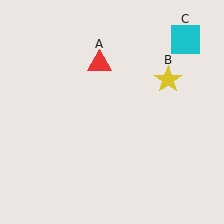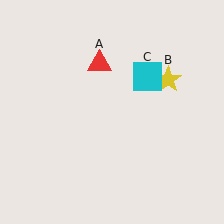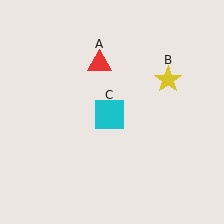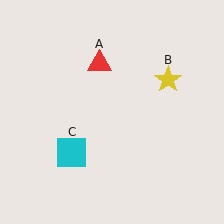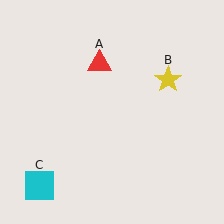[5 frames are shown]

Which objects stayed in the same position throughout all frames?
Red triangle (object A) and yellow star (object B) remained stationary.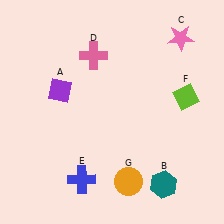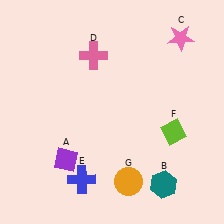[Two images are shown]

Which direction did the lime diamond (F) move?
The lime diamond (F) moved down.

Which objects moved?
The objects that moved are: the purple diamond (A), the lime diamond (F).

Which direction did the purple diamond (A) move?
The purple diamond (A) moved down.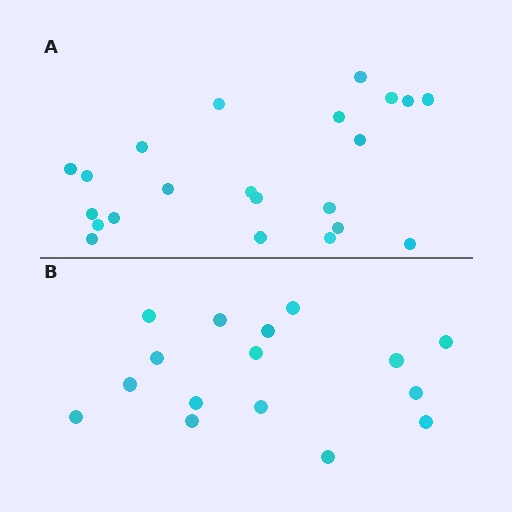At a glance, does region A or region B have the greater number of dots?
Region A (the top region) has more dots.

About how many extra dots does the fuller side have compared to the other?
Region A has about 6 more dots than region B.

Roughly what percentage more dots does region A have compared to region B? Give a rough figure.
About 40% more.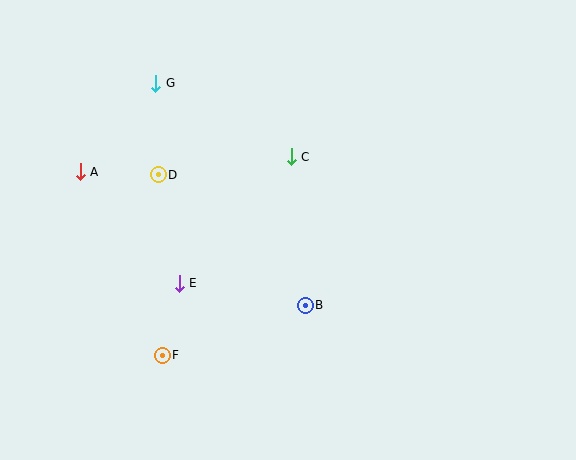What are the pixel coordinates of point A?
Point A is at (80, 172).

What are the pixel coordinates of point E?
Point E is at (179, 283).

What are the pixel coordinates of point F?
Point F is at (162, 356).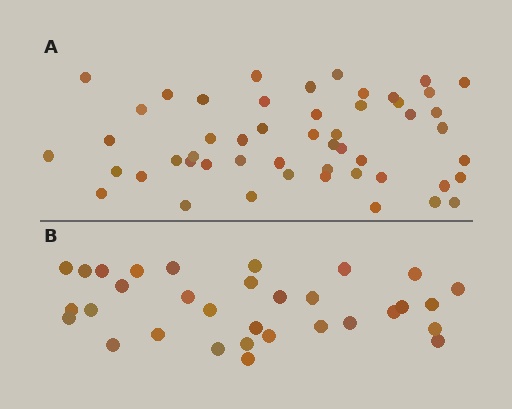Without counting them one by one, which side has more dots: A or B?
Region A (the top region) has more dots.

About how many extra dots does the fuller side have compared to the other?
Region A has approximately 20 more dots than region B.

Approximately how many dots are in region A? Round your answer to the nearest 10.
About 50 dots. (The exact count is 51, which rounds to 50.)